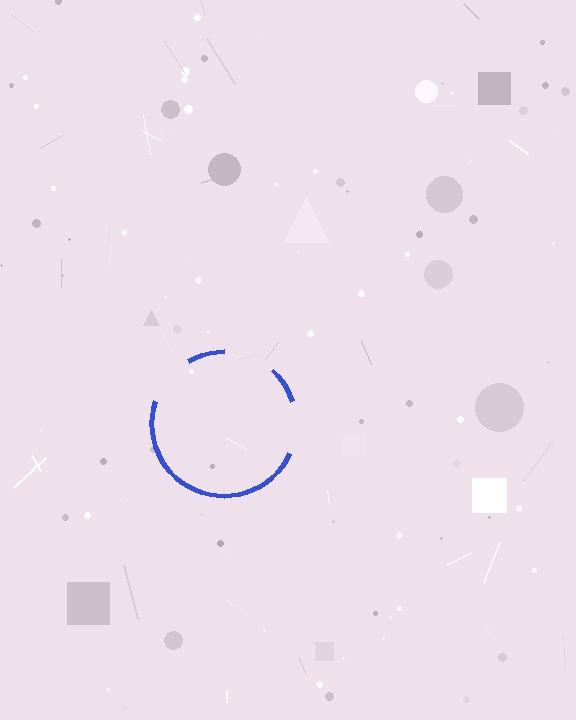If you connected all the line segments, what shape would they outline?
They would outline a circle.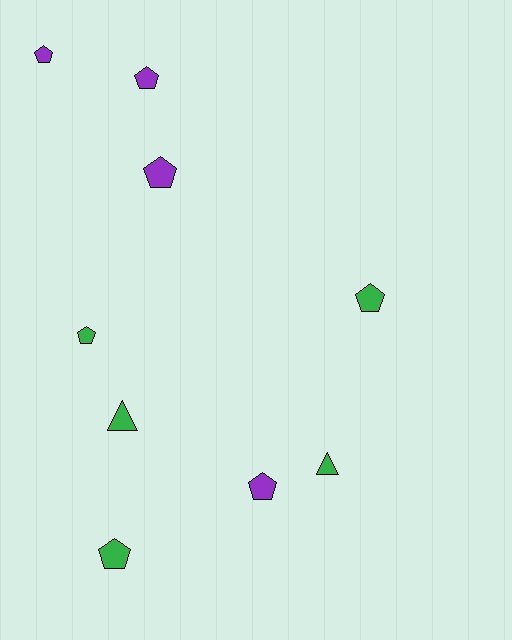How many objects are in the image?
There are 9 objects.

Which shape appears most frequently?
Pentagon, with 7 objects.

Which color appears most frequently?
Green, with 5 objects.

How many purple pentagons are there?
There are 4 purple pentagons.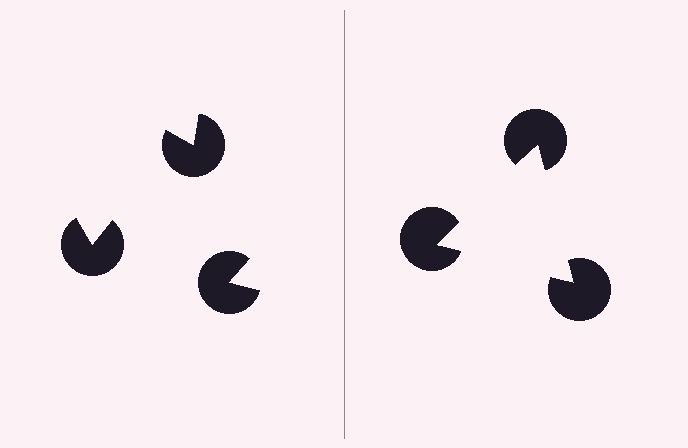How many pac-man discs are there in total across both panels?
6 — 3 on each side.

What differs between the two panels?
The pac-man discs are positioned identically on both sides; only the wedge orientations differ. On the right they align to a triangle; on the left they are misaligned.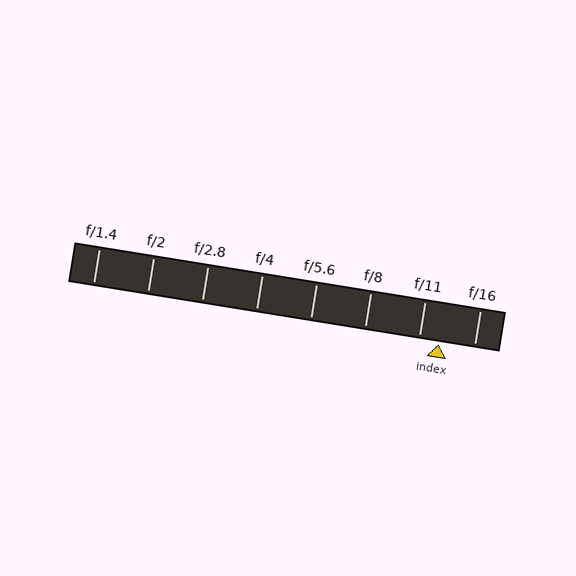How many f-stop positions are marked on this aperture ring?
There are 8 f-stop positions marked.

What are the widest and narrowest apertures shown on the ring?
The widest aperture shown is f/1.4 and the narrowest is f/16.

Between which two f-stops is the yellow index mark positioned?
The index mark is between f/11 and f/16.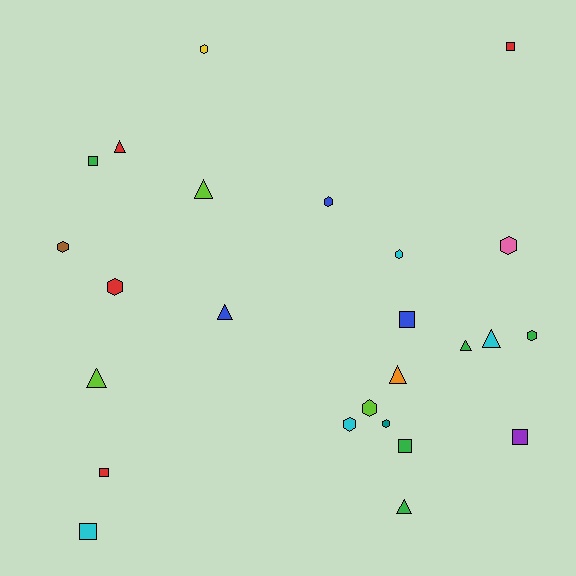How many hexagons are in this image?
There are 10 hexagons.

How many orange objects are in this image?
There is 1 orange object.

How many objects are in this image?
There are 25 objects.